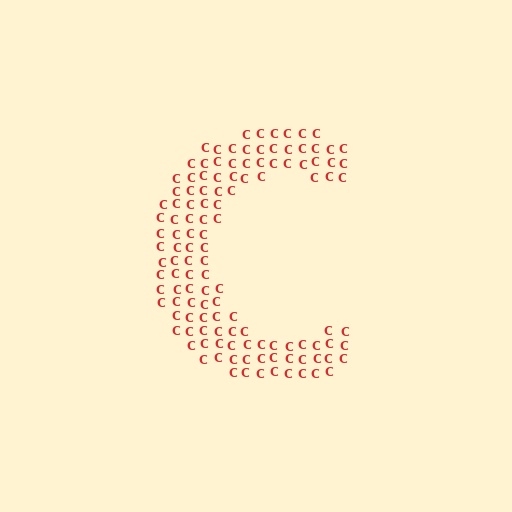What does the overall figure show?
The overall figure shows the letter C.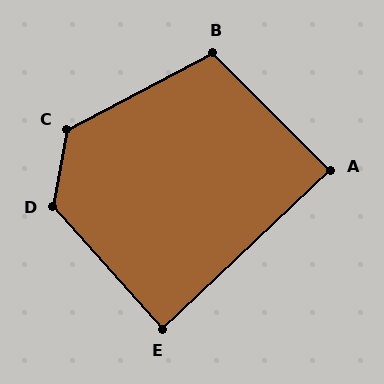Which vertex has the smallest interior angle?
A, at approximately 88 degrees.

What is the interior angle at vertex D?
Approximately 128 degrees (obtuse).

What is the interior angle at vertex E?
Approximately 89 degrees (approximately right).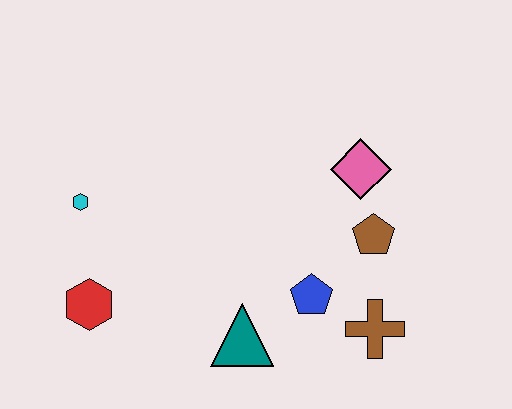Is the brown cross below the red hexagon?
Yes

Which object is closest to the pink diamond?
The brown pentagon is closest to the pink diamond.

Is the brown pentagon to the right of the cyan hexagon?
Yes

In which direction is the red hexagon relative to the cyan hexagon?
The red hexagon is below the cyan hexagon.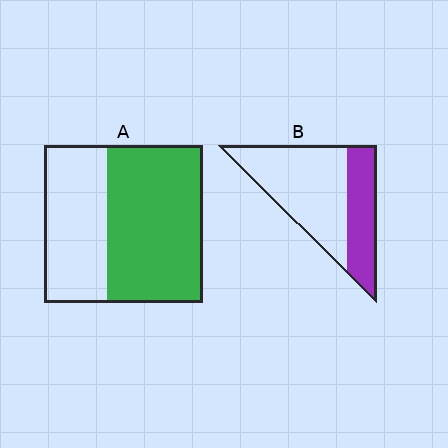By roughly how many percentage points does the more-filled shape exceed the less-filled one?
By roughly 25 percentage points (A over B).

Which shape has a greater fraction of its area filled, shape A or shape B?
Shape A.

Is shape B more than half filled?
No.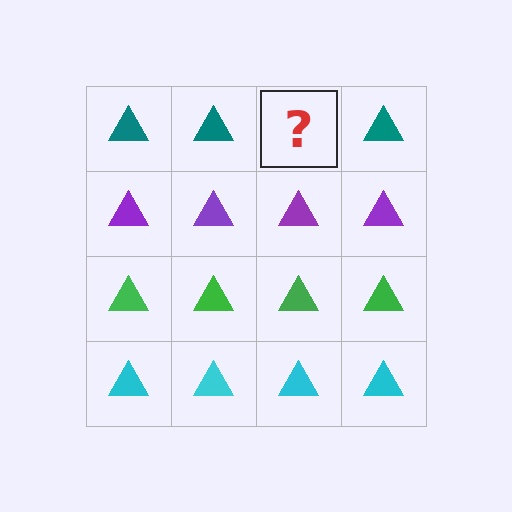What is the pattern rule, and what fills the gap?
The rule is that each row has a consistent color. The gap should be filled with a teal triangle.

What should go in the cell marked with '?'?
The missing cell should contain a teal triangle.